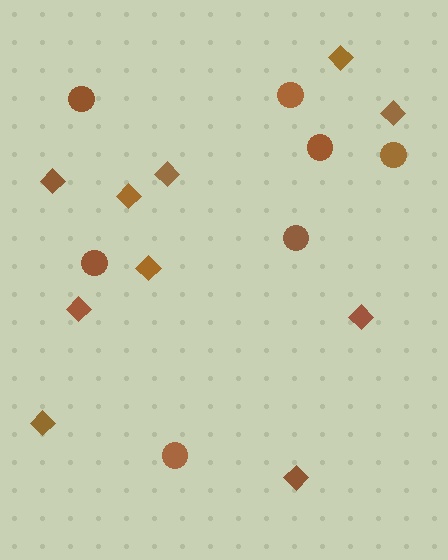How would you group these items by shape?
There are 2 groups: one group of circles (7) and one group of diamonds (10).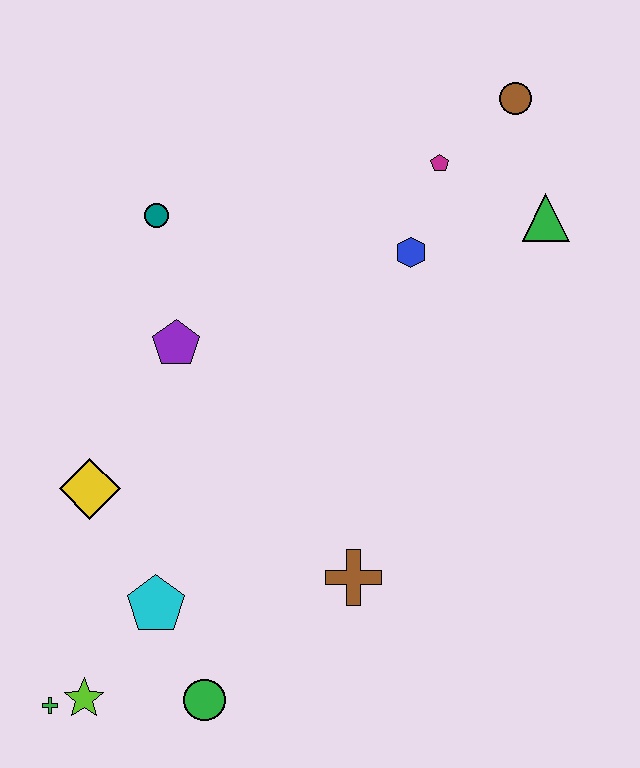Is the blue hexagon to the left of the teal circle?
No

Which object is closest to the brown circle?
The magenta pentagon is closest to the brown circle.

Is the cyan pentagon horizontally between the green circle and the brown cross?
No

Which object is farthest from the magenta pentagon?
The green cross is farthest from the magenta pentagon.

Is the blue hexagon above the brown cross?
Yes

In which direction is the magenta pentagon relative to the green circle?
The magenta pentagon is above the green circle.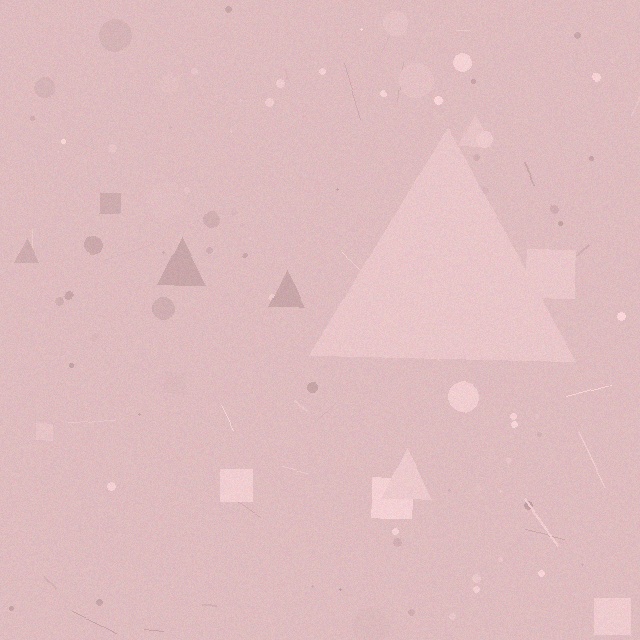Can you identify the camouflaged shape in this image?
The camouflaged shape is a triangle.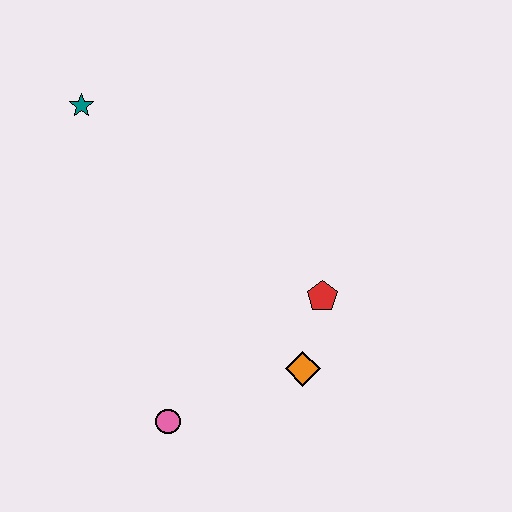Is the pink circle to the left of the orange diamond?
Yes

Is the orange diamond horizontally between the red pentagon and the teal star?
Yes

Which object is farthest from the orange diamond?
The teal star is farthest from the orange diamond.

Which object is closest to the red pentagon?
The orange diamond is closest to the red pentagon.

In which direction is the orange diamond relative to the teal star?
The orange diamond is below the teal star.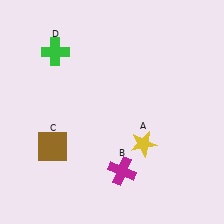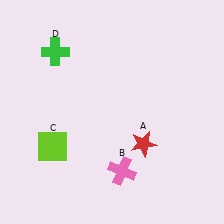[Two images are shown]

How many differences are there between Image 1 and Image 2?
There are 3 differences between the two images.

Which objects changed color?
A changed from yellow to red. B changed from magenta to pink. C changed from brown to lime.